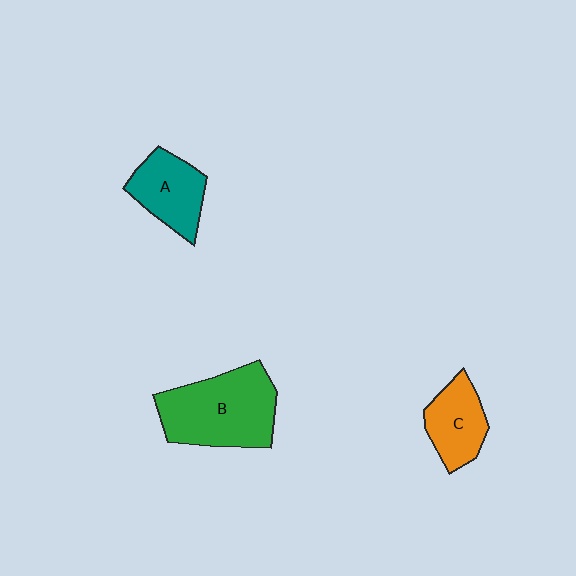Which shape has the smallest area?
Shape C (orange).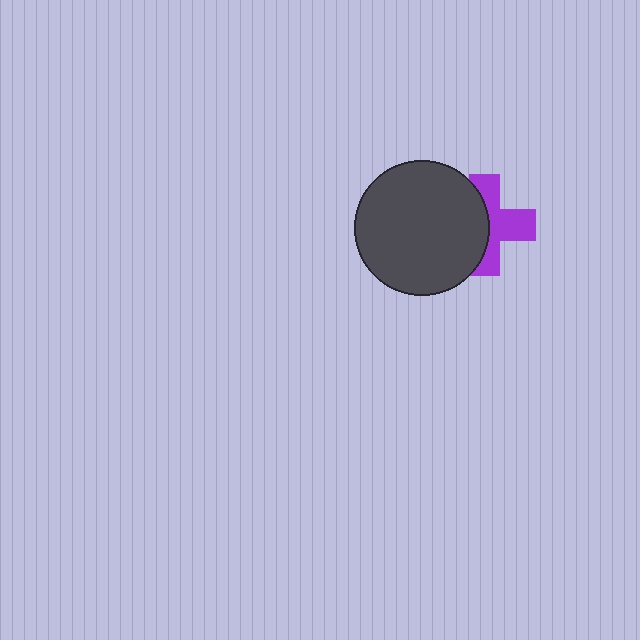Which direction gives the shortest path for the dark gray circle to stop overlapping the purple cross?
Moving left gives the shortest separation.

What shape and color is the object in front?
The object in front is a dark gray circle.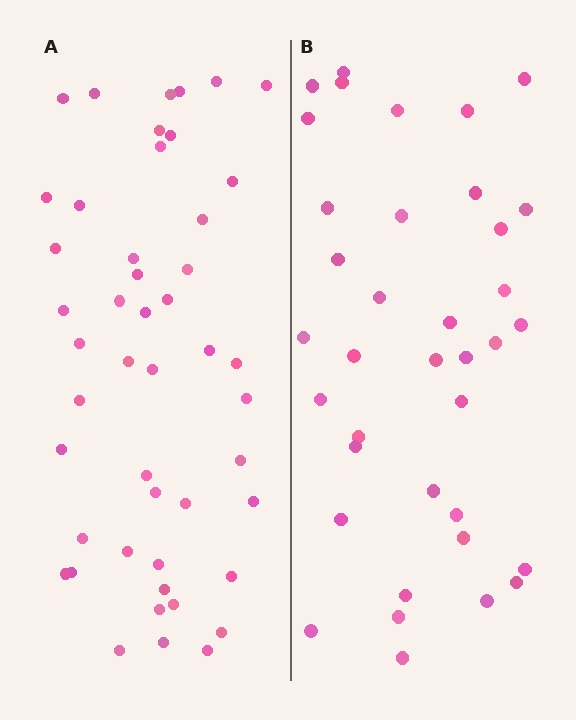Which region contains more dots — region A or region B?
Region A (the left region) has more dots.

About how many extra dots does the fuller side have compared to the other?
Region A has roughly 10 or so more dots than region B.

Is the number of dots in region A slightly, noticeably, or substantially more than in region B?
Region A has noticeably more, but not dramatically so. The ratio is roughly 1.3 to 1.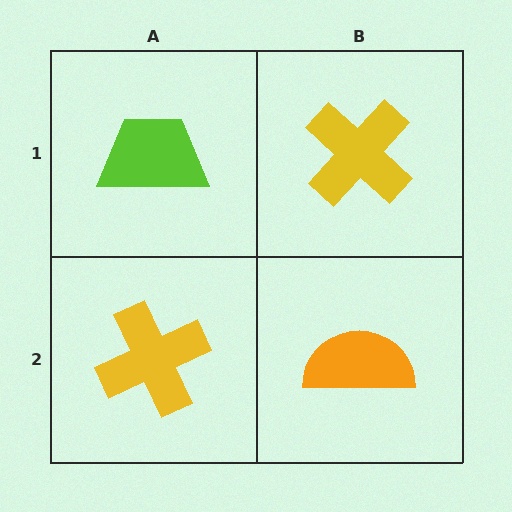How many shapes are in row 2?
2 shapes.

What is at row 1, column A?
A lime trapezoid.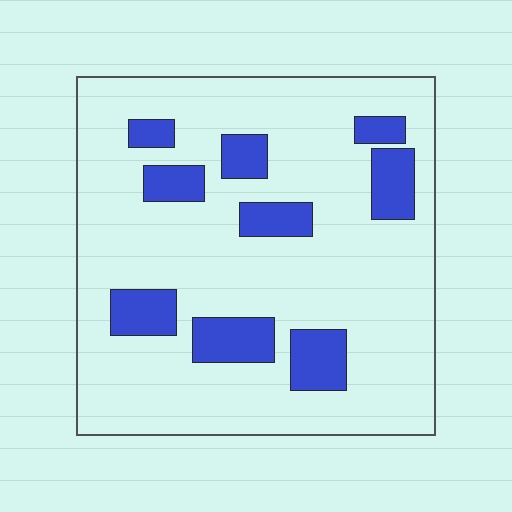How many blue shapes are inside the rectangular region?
9.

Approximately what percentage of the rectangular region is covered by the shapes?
Approximately 20%.